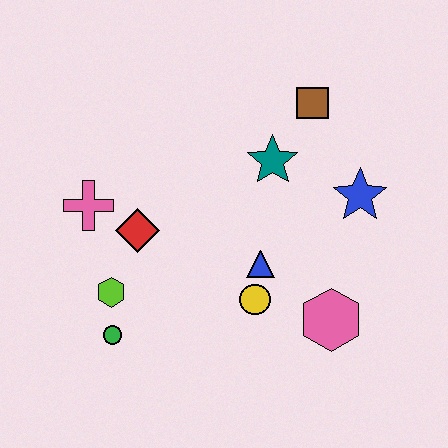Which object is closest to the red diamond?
The pink cross is closest to the red diamond.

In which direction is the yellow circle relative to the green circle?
The yellow circle is to the right of the green circle.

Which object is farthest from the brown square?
The green circle is farthest from the brown square.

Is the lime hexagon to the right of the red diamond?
No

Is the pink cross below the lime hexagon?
No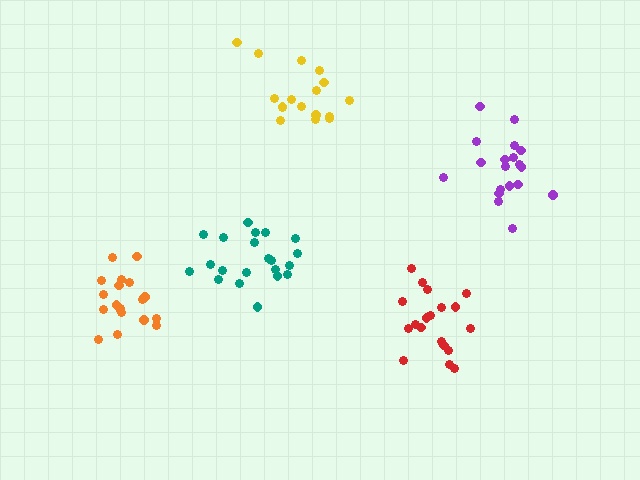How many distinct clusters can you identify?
There are 5 distinct clusters.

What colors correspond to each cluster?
The clusters are colored: red, teal, yellow, orange, purple.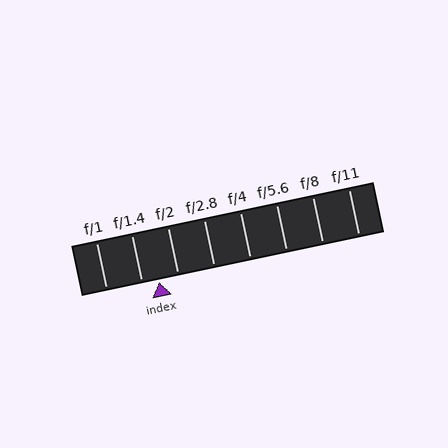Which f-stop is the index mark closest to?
The index mark is closest to f/1.4.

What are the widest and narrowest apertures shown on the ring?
The widest aperture shown is f/1 and the narrowest is f/11.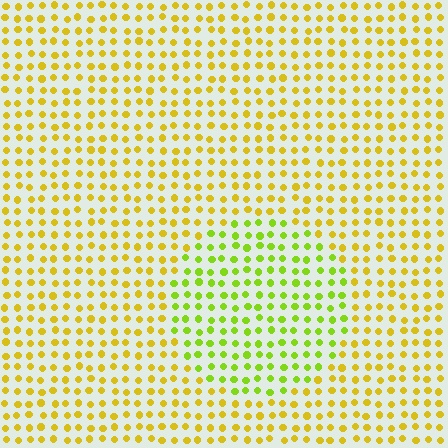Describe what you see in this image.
The image is filled with small yellow elements in a uniform arrangement. A circle-shaped region is visible where the elements are tinted to a slightly different hue, forming a subtle color boundary.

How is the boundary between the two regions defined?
The boundary is defined purely by a slight shift in hue (about 36 degrees). Spacing, size, and orientation are identical on both sides.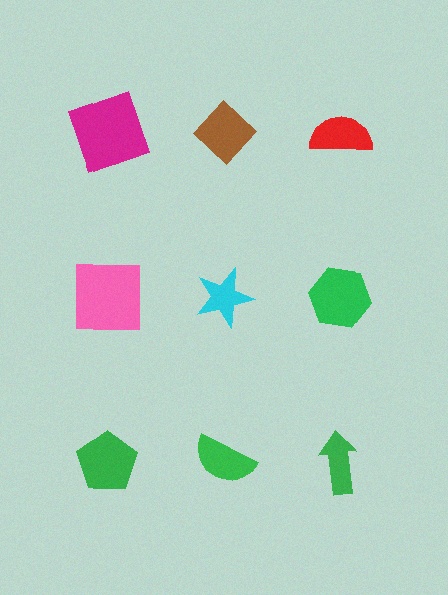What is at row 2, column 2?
A cyan star.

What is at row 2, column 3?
A green hexagon.